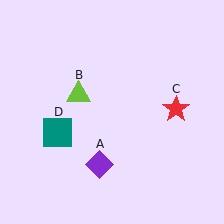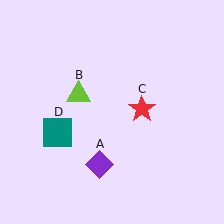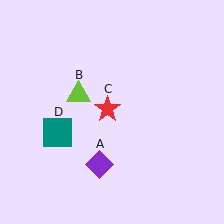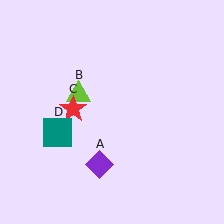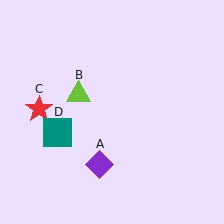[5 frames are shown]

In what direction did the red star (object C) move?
The red star (object C) moved left.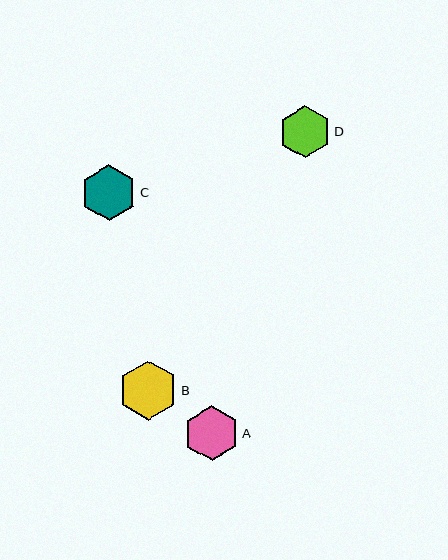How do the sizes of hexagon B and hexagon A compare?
Hexagon B and hexagon A are approximately the same size.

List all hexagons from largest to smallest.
From largest to smallest: B, C, A, D.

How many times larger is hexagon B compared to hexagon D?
Hexagon B is approximately 1.1 times the size of hexagon D.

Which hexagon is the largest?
Hexagon B is the largest with a size of approximately 59 pixels.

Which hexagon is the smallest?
Hexagon D is the smallest with a size of approximately 52 pixels.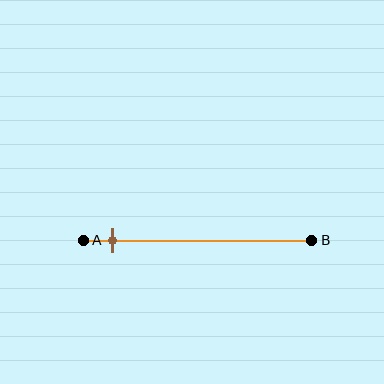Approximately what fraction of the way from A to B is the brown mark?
The brown mark is approximately 15% of the way from A to B.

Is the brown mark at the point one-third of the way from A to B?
No, the mark is at about 15% from A, not at the 33% one-third point.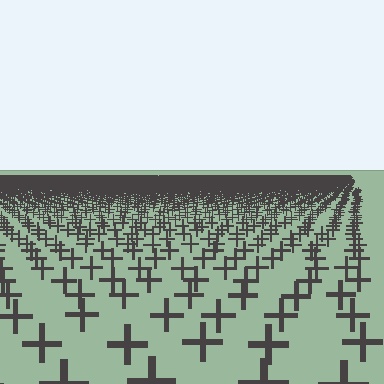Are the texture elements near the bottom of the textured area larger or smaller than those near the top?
Larger. Near the bottom, elements are closer to the viewer and appear at a bigger on-screen size.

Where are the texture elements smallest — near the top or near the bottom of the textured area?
Near the top.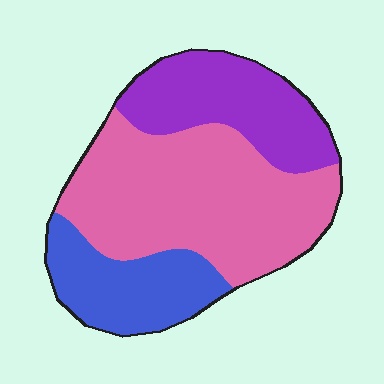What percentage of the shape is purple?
Purple takes up about one quarter (1/4) of the shape.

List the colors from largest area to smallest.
From largest to smallest: pink, purple, blue.